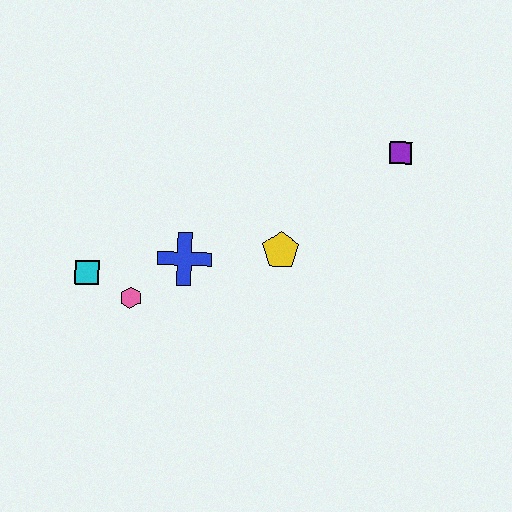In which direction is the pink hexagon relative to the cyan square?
The pink hexagon is to the right of the cyan square.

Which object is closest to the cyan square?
The pink hexagon is closest to the cyan square.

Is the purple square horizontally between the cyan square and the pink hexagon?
No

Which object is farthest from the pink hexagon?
The purple square is farthest from the pink hexagon.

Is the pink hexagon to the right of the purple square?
No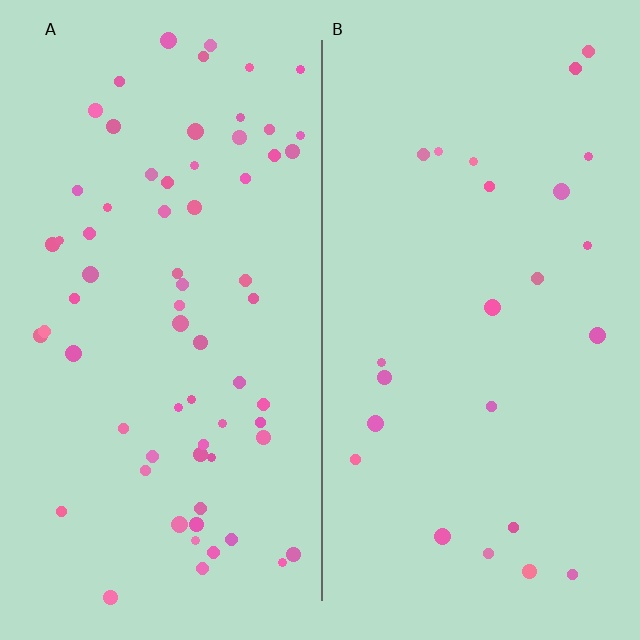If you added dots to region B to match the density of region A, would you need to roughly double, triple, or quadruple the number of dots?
Approximately triple.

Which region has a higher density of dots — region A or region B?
A (the left).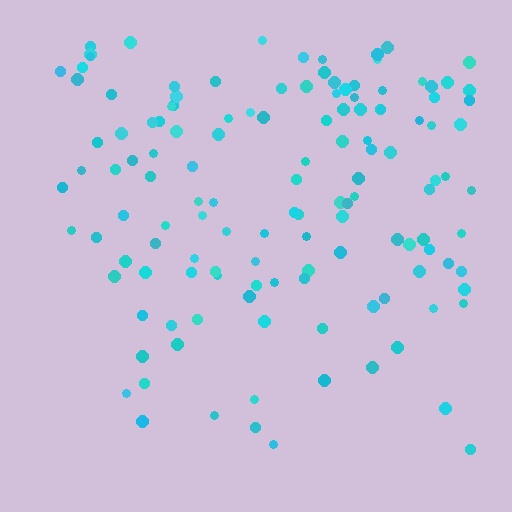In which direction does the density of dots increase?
From bottom to top, with the top side densest.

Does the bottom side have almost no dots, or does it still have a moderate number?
Still a moderate number, just noticeably fewer than the top.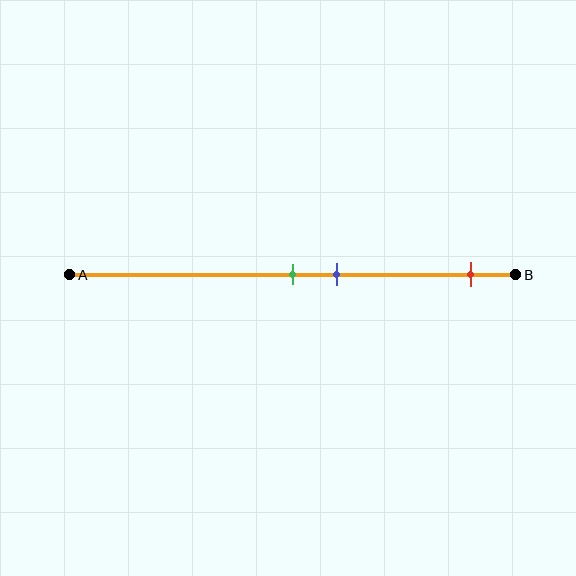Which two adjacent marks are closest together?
The green and blue marks are the closest adjacent pair.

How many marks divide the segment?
There are 3 marks dividing the segment.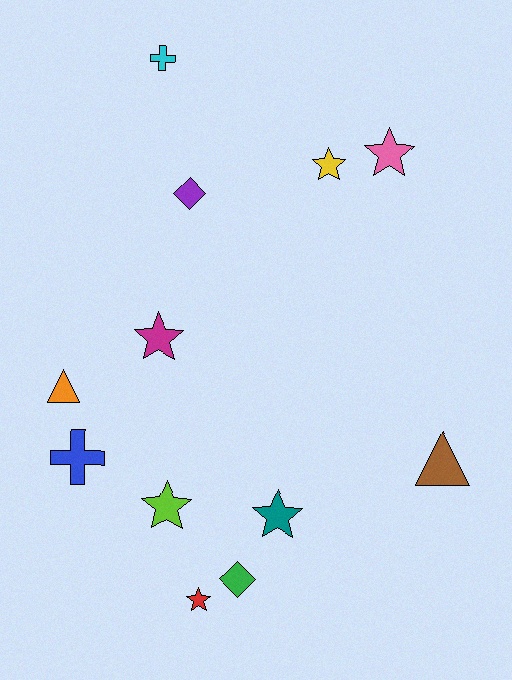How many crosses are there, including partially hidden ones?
There are 2 crosses.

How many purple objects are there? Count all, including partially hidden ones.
There is 1 purple object.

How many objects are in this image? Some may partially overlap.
There are 12 objects.